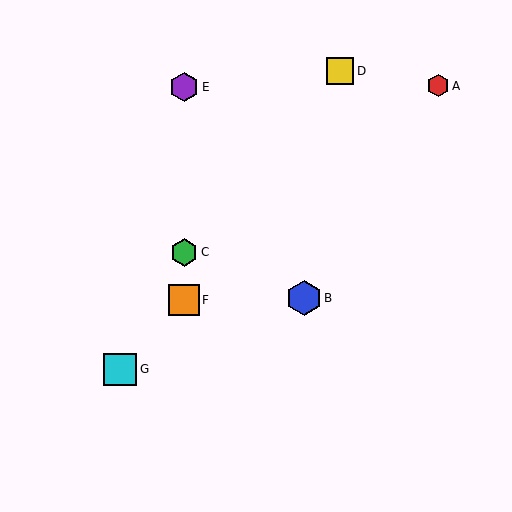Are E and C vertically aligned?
Yes, both are at x≈184.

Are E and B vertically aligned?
No, E is at x≈184 and B is at x≈304.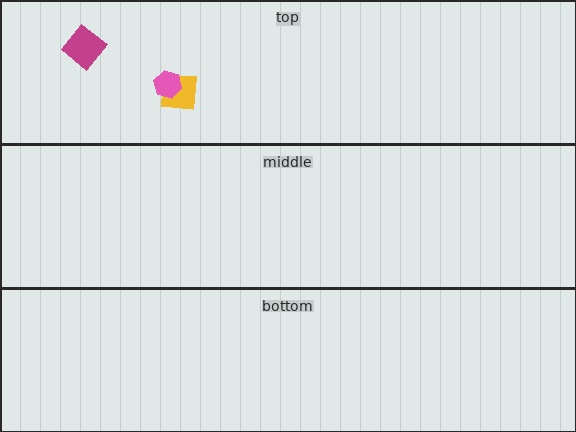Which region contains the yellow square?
The top region.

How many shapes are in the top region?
3.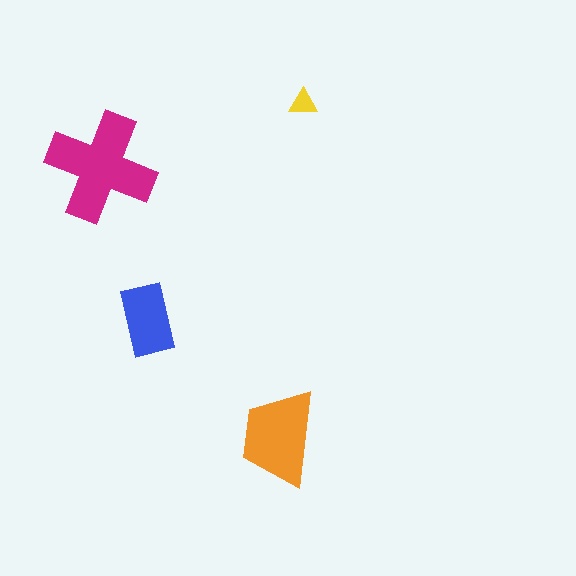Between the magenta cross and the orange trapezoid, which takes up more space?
The magenta cross.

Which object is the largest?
The magenta cross.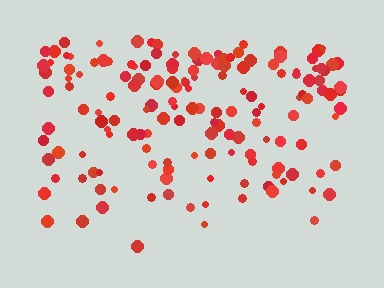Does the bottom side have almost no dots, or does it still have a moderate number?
Still a moderate number, just noticeably fewer than the top.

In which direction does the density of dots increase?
From bottom to top, with the top side densest.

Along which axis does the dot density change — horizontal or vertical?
Vertical.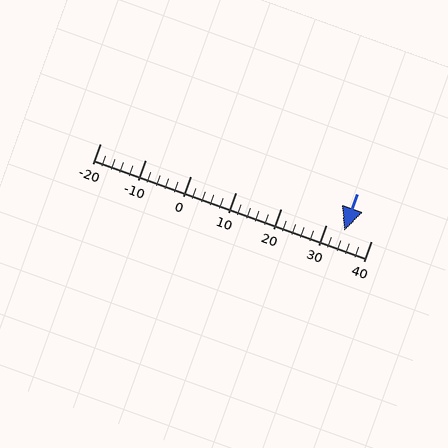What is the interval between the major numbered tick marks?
The major tick marks are spaced 10 units apart.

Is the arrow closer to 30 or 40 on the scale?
The arrow is closer to 30.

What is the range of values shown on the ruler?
The ruler shows values from -20 to 40.